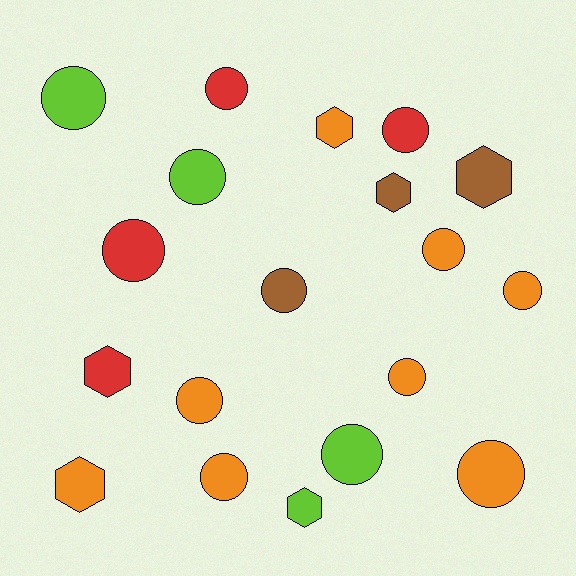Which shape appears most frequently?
Circle, with 13 objects.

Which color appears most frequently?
Orange, with 8 objects.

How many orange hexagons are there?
There are 2 orange hexagons.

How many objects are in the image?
There are 19 objects.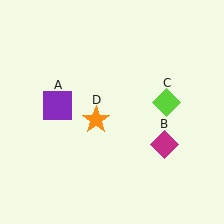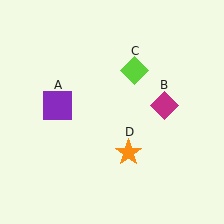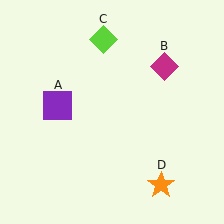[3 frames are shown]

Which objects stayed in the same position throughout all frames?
Purple square (object A) remained stationary.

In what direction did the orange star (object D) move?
The orange star (object D) moved down and to the right.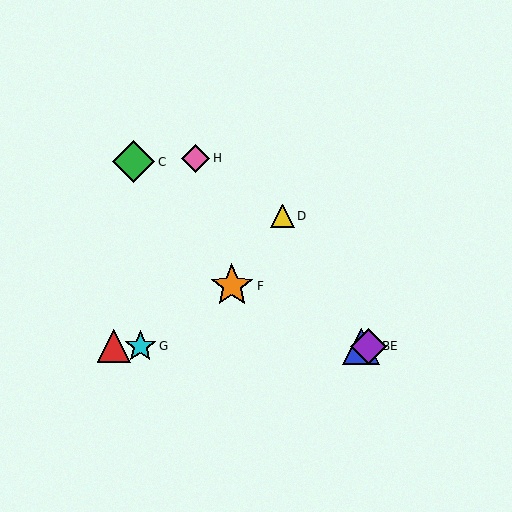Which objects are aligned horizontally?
Objects A, B, E, G are aligned horizontally.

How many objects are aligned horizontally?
4 objects (A, B, E, G) are aligned horizontally.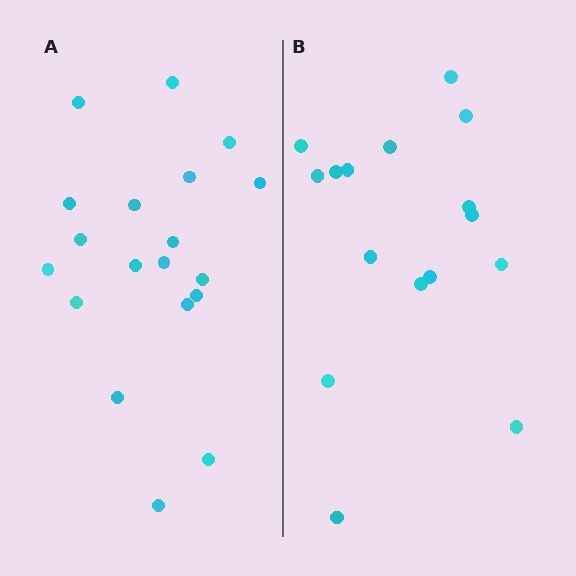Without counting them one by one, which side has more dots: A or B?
Region A (the left region) has more dots.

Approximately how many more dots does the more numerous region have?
Region A has just a few more — roughly 2 or 3 more dots than region B.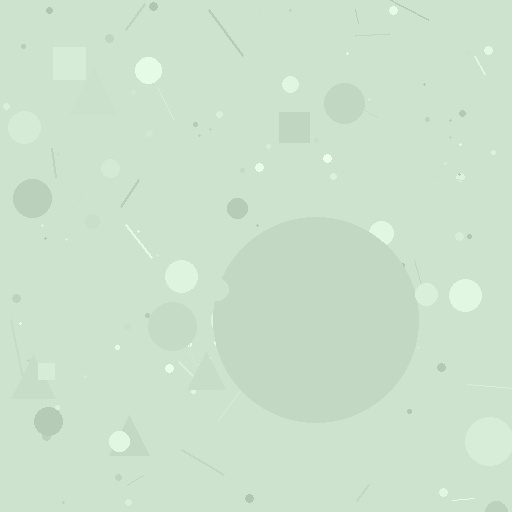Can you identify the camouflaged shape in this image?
The camouflaged shape is a circle.